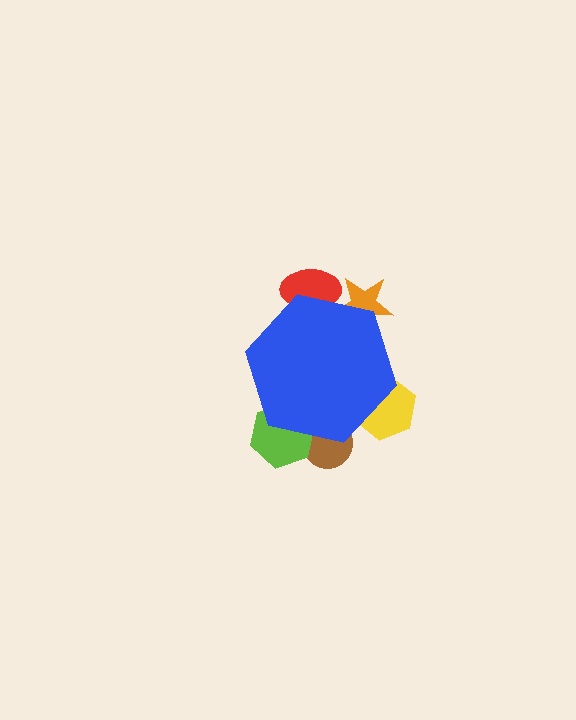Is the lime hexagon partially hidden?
Yes, the lime hexagon is partially hidden behind the blue hexagon.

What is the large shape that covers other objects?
A blue hexagon.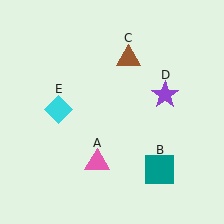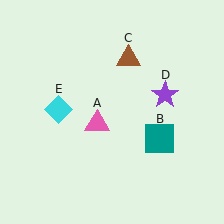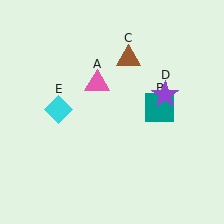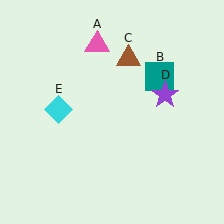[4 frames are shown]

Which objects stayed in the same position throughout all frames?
Brown triangle (object C) and purple star (object D) and cyan diamond (object E) remained stationary.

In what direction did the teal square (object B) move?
The teal square (object B) moved up.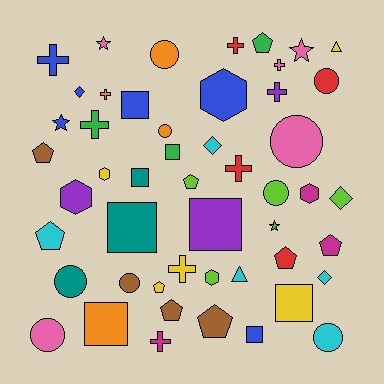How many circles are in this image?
There are 9 circles.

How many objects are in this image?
There are 50 objects.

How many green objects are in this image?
There are 4 green objects.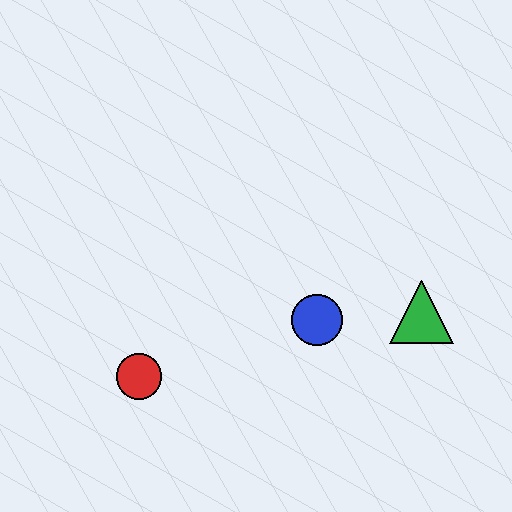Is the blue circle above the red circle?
Yes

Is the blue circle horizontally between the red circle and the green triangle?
Yes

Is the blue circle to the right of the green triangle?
No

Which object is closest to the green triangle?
The blue circle is closest to the green triangle.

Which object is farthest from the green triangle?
The red circle is farthest from the green triangle.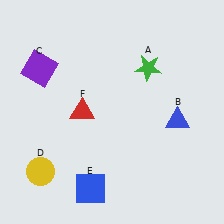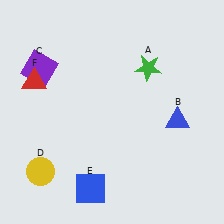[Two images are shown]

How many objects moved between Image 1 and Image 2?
1 object moved between the two images.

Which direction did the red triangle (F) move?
The red triangle (F) moved left.